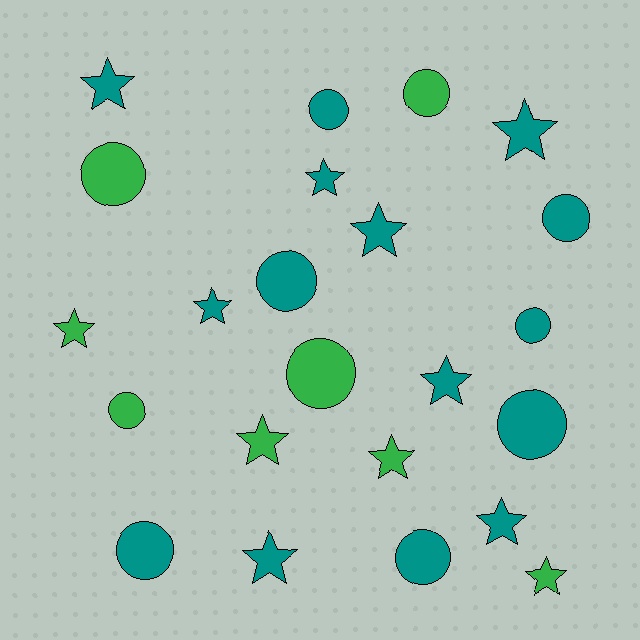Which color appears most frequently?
Teal, with 15 objects.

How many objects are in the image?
There are 23 objects.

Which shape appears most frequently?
Star, with 12 objects.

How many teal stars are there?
There are 8 teal stars.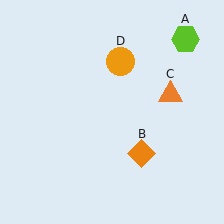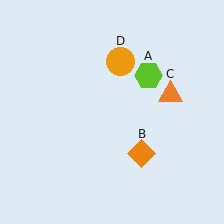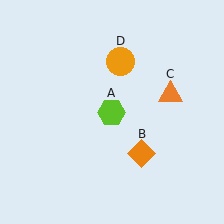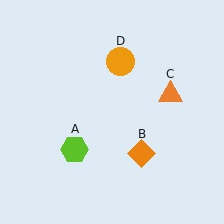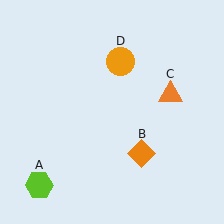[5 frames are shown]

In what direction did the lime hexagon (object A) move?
The lime hexagon (object A) moved down and to the left.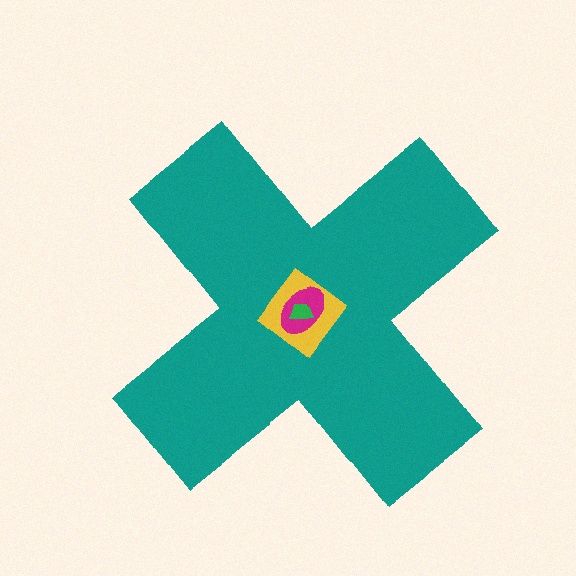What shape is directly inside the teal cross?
The yellow diamond.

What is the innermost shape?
The green trapezoid.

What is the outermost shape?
The teal cross.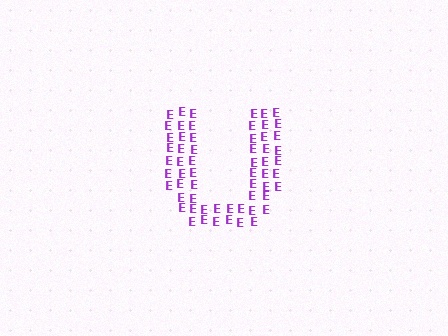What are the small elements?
The small elements are letter E's.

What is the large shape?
The large shape is the letter U.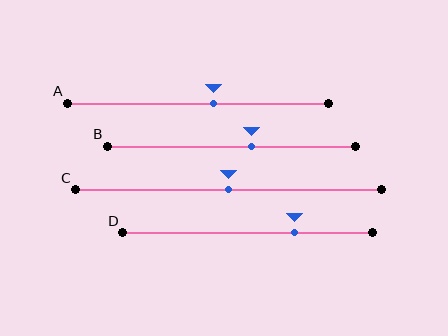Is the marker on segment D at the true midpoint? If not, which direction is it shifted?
No, the marker on segment D is shifted to the right by about 19% of the segment length.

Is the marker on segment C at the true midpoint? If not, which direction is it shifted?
Yes, the marker on segment C is at the true midpoint.